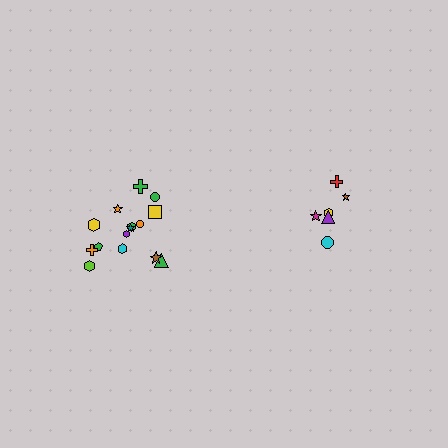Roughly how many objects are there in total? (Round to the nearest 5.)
Roughly 20 objects in total.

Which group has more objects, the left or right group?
The left group.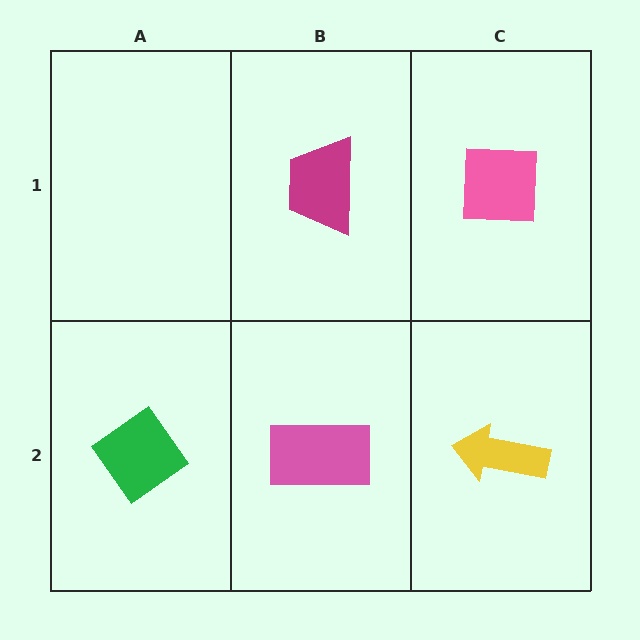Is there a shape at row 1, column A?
No, that cell is empty.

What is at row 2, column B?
A pink rectangle.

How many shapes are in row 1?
2 shapes.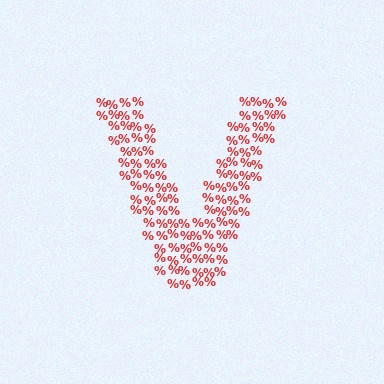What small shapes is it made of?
It is made of small percent signs.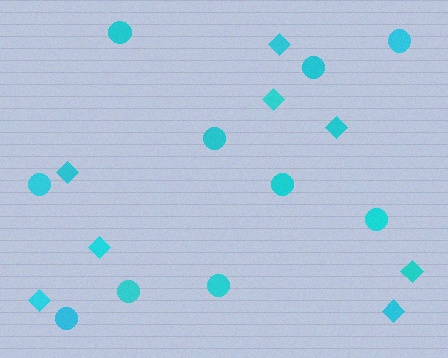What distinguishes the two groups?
There are 2 groups: one group of circles (10) and one group of diamonds (8).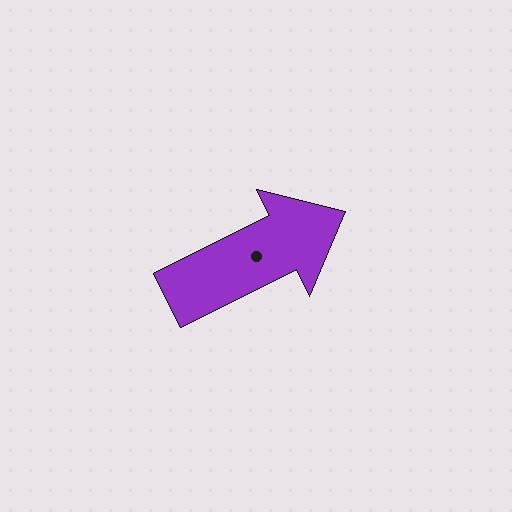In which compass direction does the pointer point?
Northeast.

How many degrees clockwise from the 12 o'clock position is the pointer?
Approximately 63 degrees.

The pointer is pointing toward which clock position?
Roughly 2 o'clock.